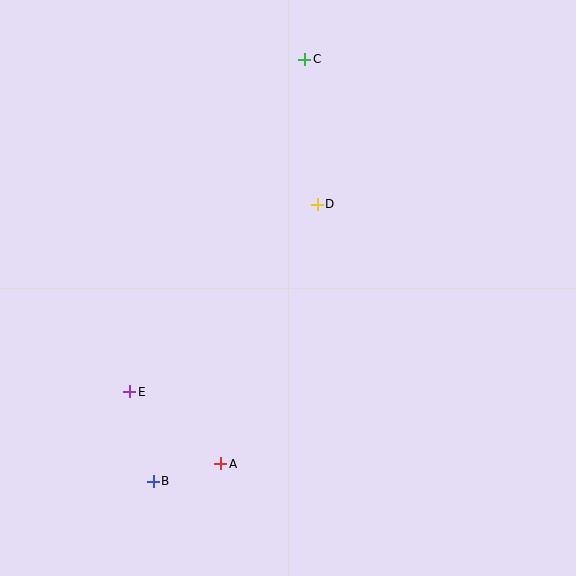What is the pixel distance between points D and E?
The distance between D and E is 265 pixels.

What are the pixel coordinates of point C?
Point C is at (305, 59).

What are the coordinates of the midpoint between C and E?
The midpoint between C and E is at (217, 226).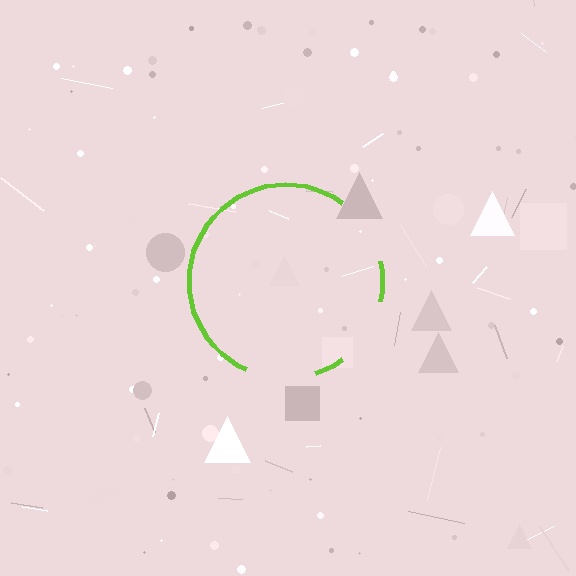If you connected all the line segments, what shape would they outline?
They would outline a circle.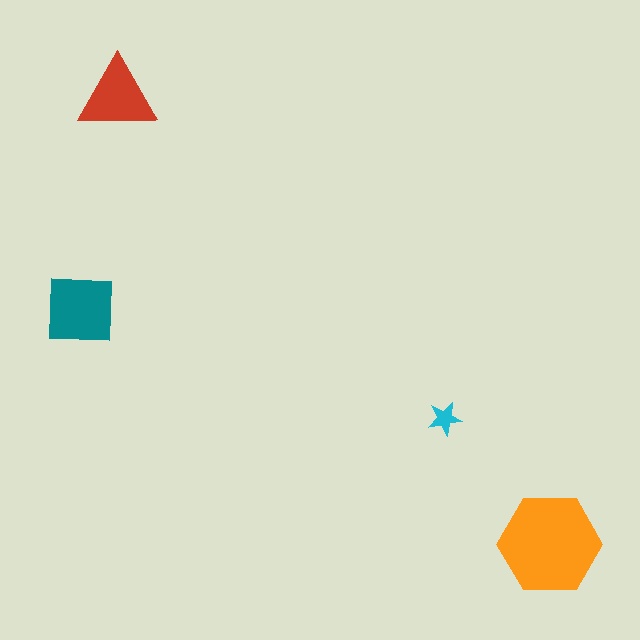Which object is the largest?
The orange hexagon.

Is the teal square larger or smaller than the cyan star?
Larger.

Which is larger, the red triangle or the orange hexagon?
The orange hexagon.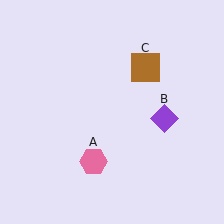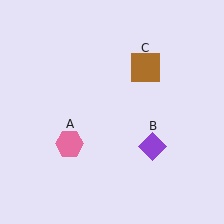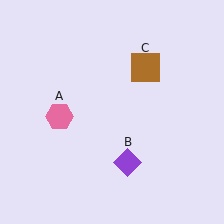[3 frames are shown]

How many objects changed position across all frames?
2 objects changed position: pink hexagon (object A), purple diamond (object B).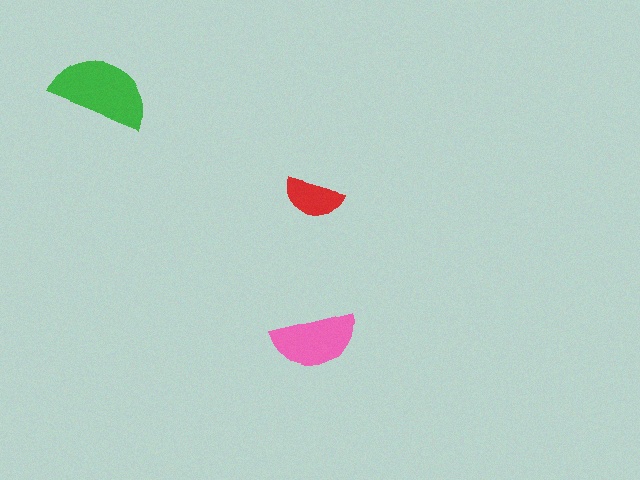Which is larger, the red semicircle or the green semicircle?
The green one.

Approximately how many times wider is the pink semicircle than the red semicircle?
About 1.5 times wider.